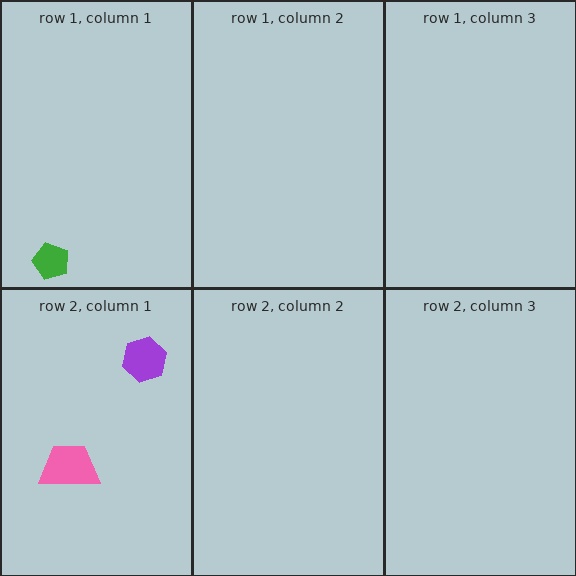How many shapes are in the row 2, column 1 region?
2.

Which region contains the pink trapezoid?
The row 2, column 1 region.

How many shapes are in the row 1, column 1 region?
1.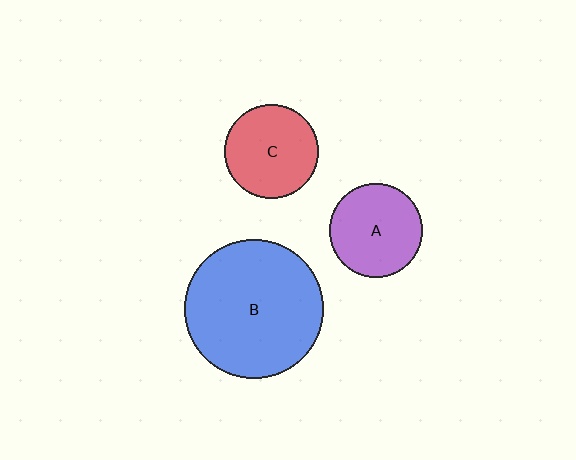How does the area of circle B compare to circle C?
Approximately 2.2 times.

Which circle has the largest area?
Circle B (blue).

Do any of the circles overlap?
No, none of the circles overlap.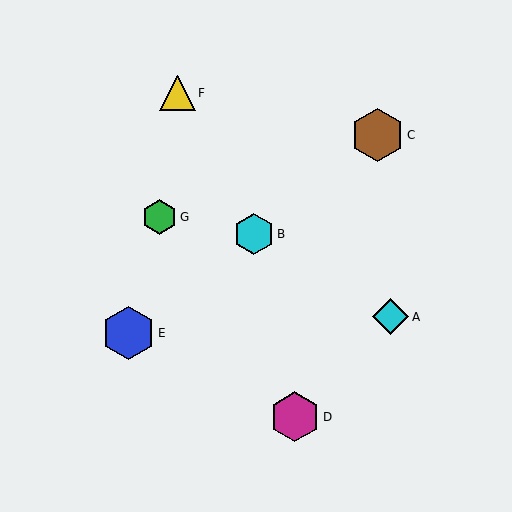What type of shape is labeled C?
Shape C is a brown hexagon.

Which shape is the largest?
The blue hexagon (labeled E) is the largest.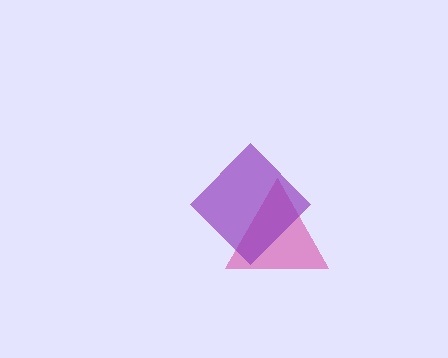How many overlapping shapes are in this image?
There are 2 overlapping shapes in the image.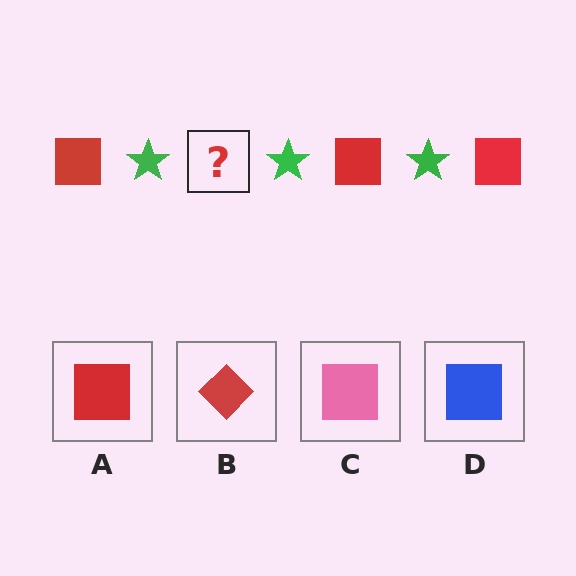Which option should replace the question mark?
Option A.